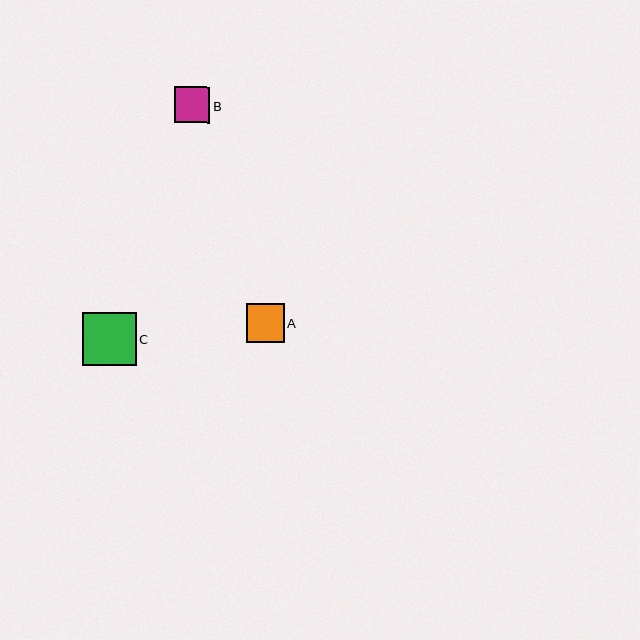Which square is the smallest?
Square B is the smallest with a size of approximately 36 pixels.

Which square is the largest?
Square C is the largest with a size of approximately 53 pixels.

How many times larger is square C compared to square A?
Square C is approximately 1.4 times the size of square A.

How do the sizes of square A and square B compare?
Square A and square B are approximately the same size.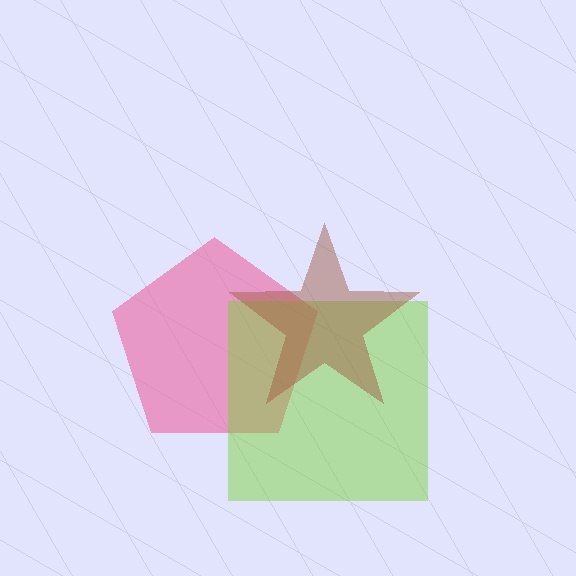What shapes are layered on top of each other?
The layered shapes are: a pink pentagon, a lime square, a brown star.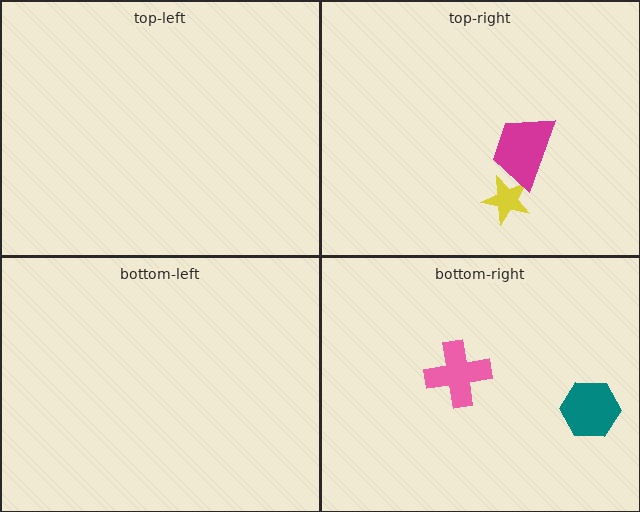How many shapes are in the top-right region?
2.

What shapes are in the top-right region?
The yellow star, the magenta trapezoid.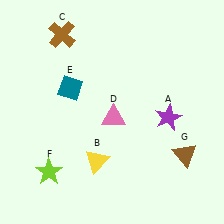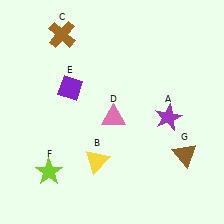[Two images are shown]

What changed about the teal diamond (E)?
In Image 1, E is teal. In Image 2, it changed to purple.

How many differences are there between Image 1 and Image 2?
There is 1 difference between the two images.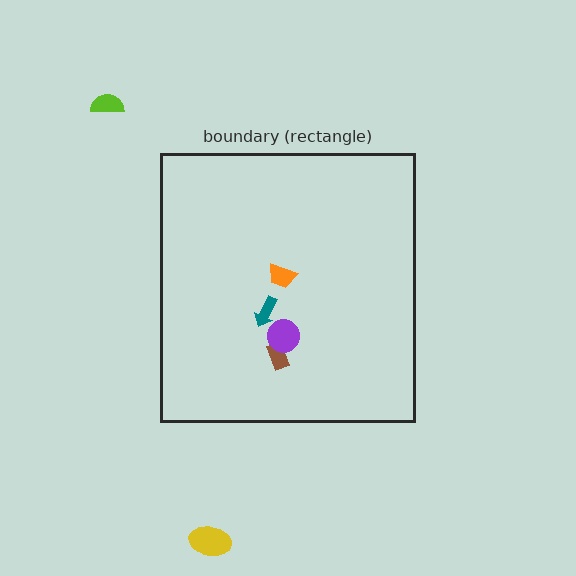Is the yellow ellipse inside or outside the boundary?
Outside.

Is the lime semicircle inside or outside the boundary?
Outside.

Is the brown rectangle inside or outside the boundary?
Inside.